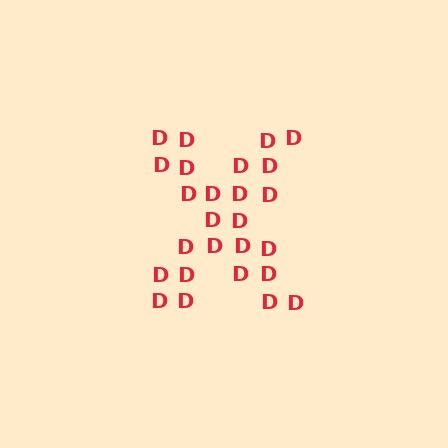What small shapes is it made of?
It is made of small letter D's.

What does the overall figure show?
The overall figure shows the letter X.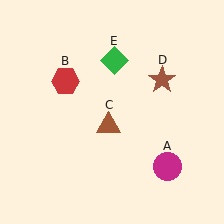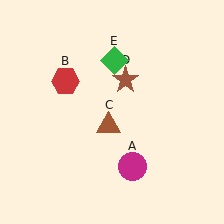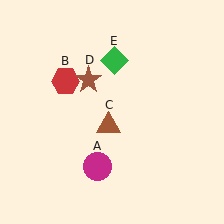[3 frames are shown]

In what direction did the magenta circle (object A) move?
The magenta circle (object A) moved left.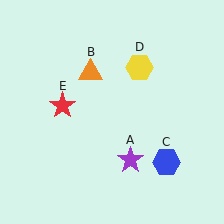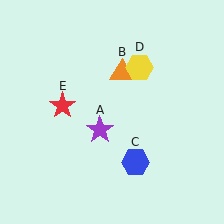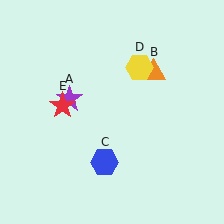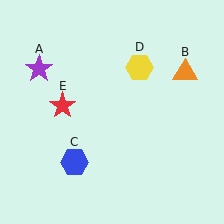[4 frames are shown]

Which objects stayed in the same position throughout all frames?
Yellow hexagon (object D) and red star (object E) remained stationary.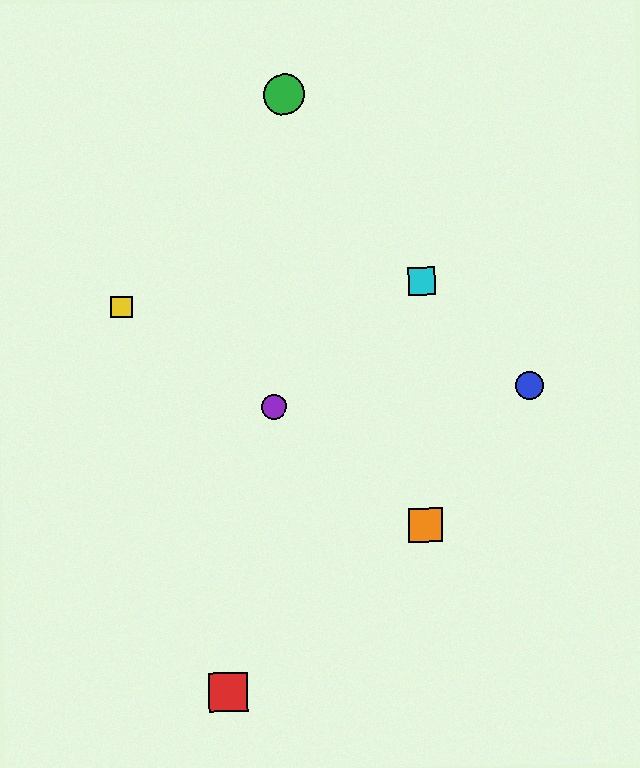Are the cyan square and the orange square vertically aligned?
Yes, both are at x≈422.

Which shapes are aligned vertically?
The orange square, the cyan square are aligned vertically.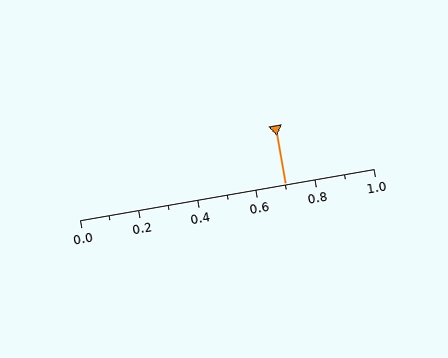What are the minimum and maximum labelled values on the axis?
The axis runs from 0.0 to 1.0.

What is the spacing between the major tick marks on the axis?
The major ticks are spaced 0.2 apart.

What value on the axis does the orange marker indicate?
The marker indicates approximately 0.7.